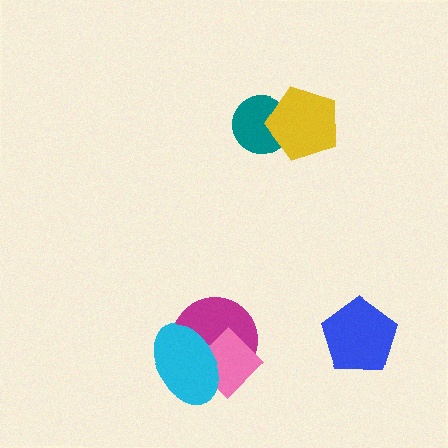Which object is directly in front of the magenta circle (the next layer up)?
The pink diamond is directly in front of the magenta circle.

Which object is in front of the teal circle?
The yellow pentagon is in front of the teal circle.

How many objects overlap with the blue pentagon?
0 objects overlap with the blue pentagon.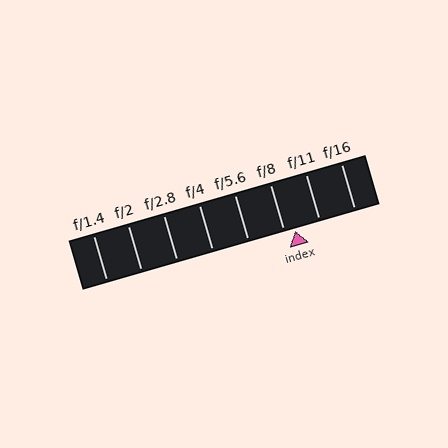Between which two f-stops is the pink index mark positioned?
The index mark is between f/8 and f/11.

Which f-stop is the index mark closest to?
The index mark is closest to f/8.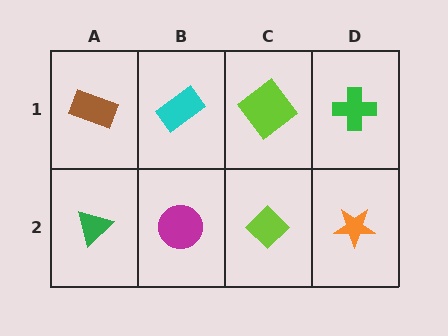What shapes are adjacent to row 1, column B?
A magenta circle (row 2, column B), a brown rectangle (row 1, column A), a lime diamond (row 1, column C).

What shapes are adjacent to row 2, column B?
A cyan rectangle (row 1, column B), a green triangle (row 2, column A), a lime diamond (row 2, column C).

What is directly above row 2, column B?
A cyan rectangle.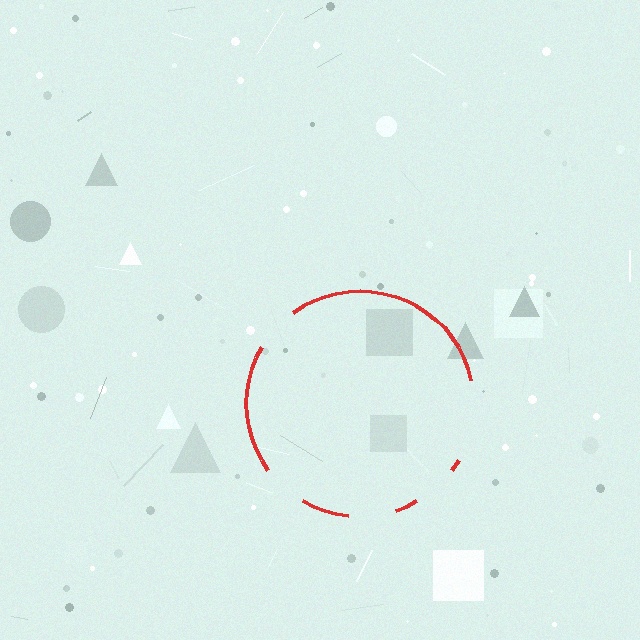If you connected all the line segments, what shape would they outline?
They would outline a circle.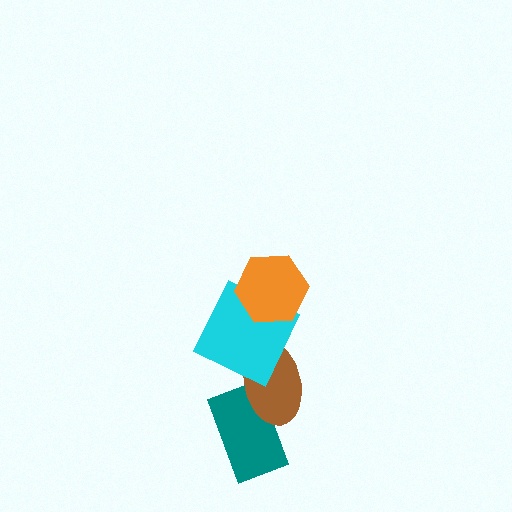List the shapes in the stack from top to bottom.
From top to bottom: the orange hexagon, the cyan square, the brown ellipse, the teal rectangle.